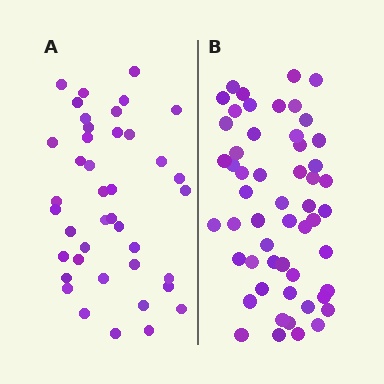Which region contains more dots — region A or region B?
Region B (the right region) has more dots.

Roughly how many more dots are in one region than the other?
Region B has approximately 15 more dots than region A.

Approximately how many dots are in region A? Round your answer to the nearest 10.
About 40 dots. (The exact count is 41, which rounds to 40.)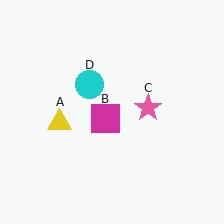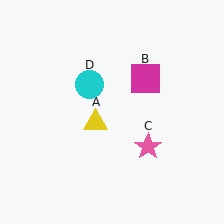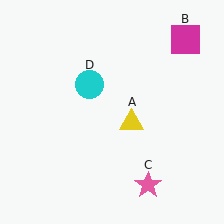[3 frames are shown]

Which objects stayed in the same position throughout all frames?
Cyan circle (object D) remained stationary.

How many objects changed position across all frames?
3 objects changed position: yellow triangle (object A), magenta square (object B), pink star (object C).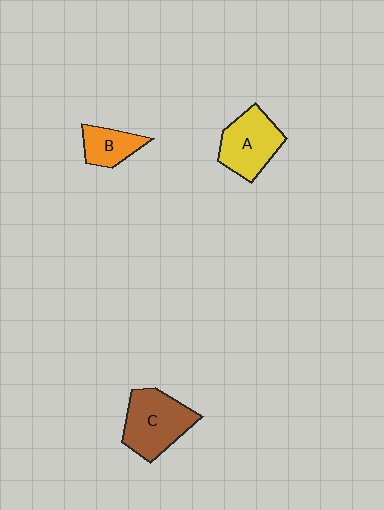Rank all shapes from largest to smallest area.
From largest to smallest: C (brown), A (yellow), B (orange).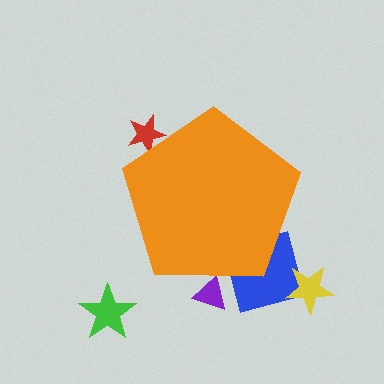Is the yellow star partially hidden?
No, the yellow star is fully visible.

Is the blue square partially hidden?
Yes, the blue square is partially hidden behind the orange pentagon.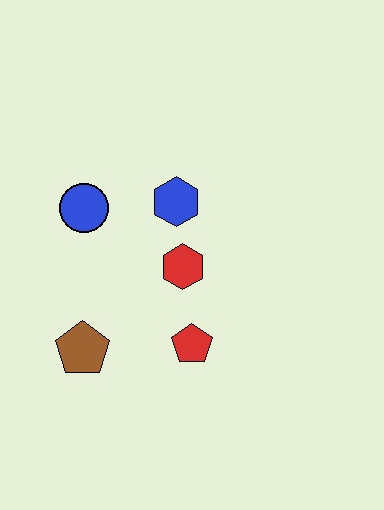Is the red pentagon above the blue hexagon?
No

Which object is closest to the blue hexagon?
The red hexagon is closest to the blue hexagon.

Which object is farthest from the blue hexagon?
The brown pentagon is farthest from the blue hexagon.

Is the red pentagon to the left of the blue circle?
No